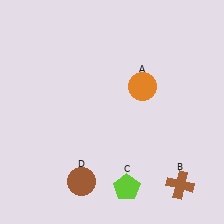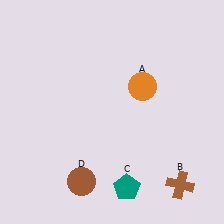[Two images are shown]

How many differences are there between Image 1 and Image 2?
There is 1 difference between the two images.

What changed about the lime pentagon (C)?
In Image 1, C is lime. In Image 2, it changed to teal.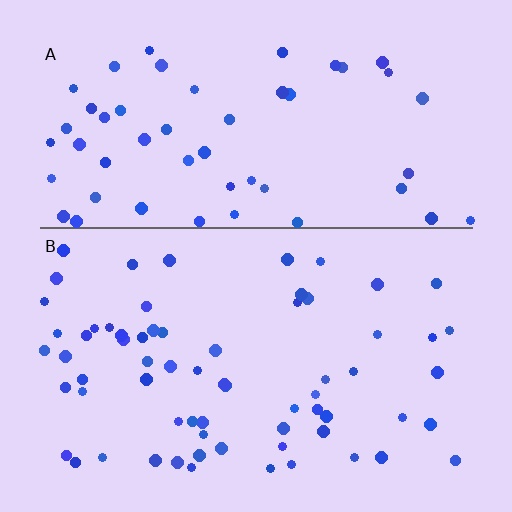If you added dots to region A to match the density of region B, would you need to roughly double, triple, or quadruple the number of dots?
Approximately double.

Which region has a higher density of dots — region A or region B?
B (the bottom).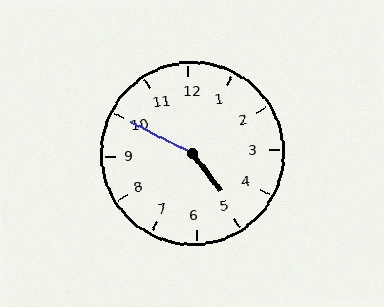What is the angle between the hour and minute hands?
Approximately 155 degrees.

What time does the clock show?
4:50.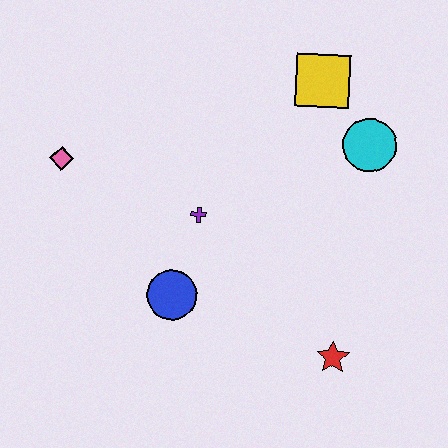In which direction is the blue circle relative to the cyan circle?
The blue circle is to the left of the cyan circle.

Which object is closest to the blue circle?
The purple cross is closest to the blue circle.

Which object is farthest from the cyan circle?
The pink diamond is farthest from the cyan circle.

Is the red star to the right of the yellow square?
Yes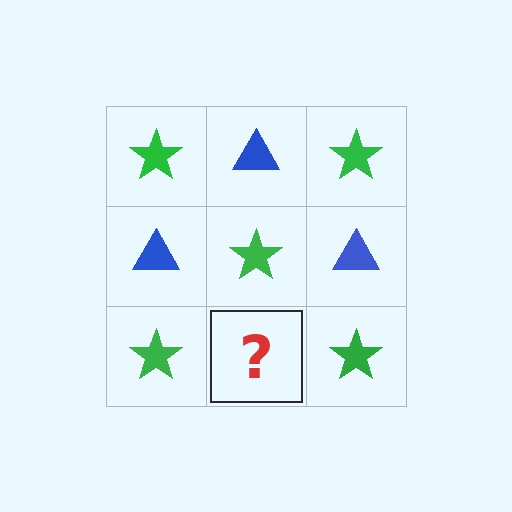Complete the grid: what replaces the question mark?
The question mark should be replaced with a blue triangle.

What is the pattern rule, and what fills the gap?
The rule is that it alternates green star and blue triangle in a checkerboard pattern. The gap should be filled with a blue triangle.